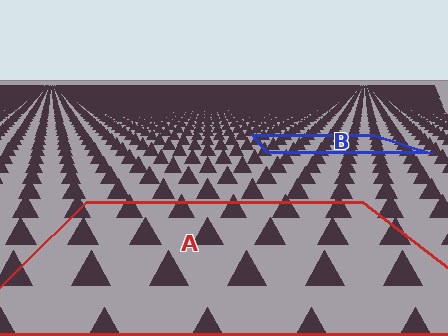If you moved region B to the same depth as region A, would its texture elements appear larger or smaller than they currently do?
They would appear larger. At a closer depth, the same texture elements are projected at a bigger on-screen size.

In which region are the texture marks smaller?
The texture marks are smaller in region B, because it is farther away.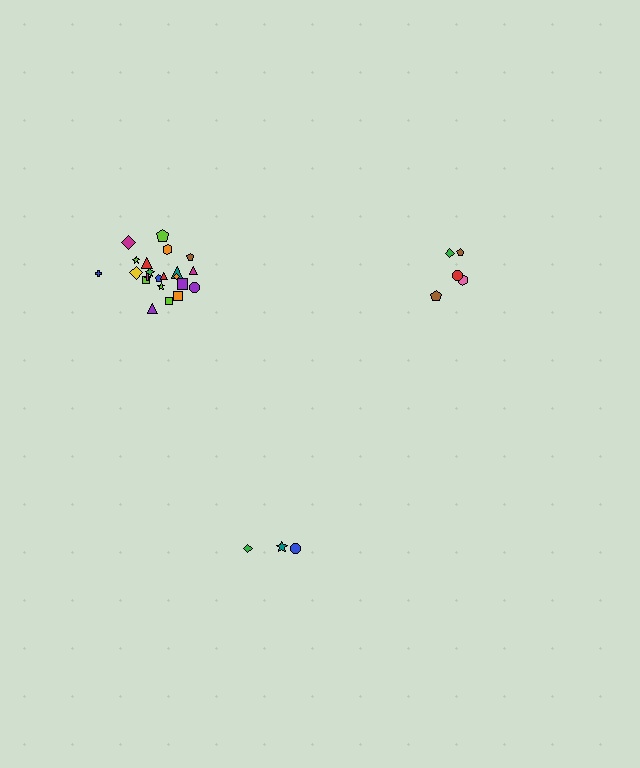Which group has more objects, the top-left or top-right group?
The top-left group.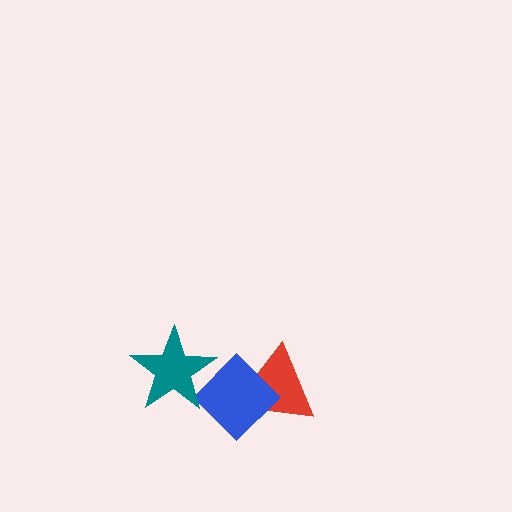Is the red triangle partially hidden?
Yes, it is partially covered by another shape.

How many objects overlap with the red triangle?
1 object overlaps with the red triangle.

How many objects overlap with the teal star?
1 object overlaps with the teal star.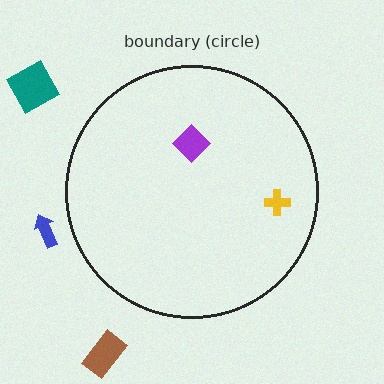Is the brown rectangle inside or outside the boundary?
Outside.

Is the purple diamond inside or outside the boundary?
Inside.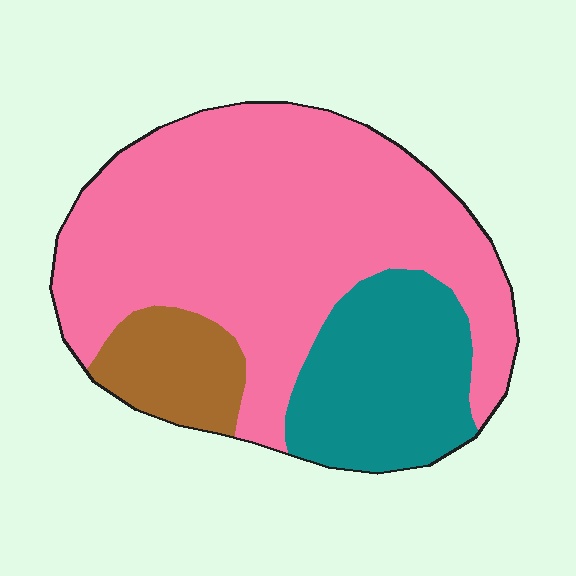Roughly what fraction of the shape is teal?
Teal takes up about one quarter (1/4) of the shape.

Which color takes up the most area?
Pink, at roughly 65%.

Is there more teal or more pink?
Pink.